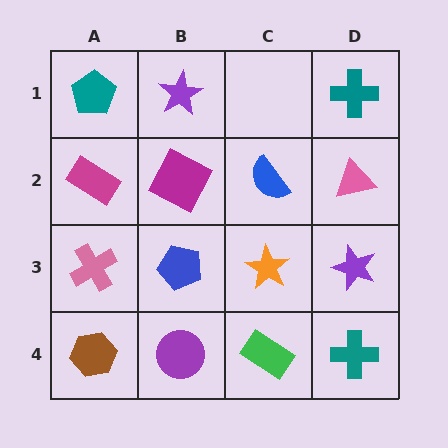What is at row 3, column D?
A purple star.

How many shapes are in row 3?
4 shapes.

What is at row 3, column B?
A blue pentagon.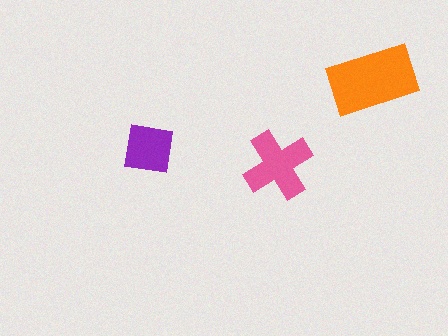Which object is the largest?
The orange rectangle.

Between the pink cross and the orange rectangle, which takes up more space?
The orange rectangle.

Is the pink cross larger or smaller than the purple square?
Larger.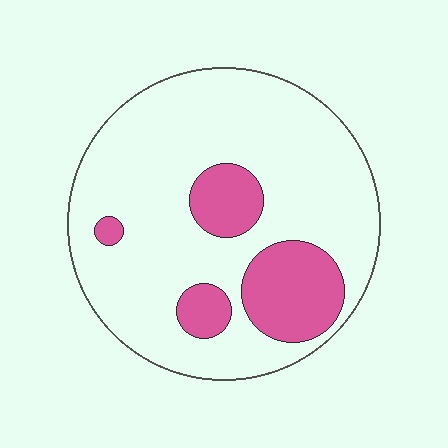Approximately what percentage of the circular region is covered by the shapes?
Approximately 20%.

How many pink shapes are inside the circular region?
4.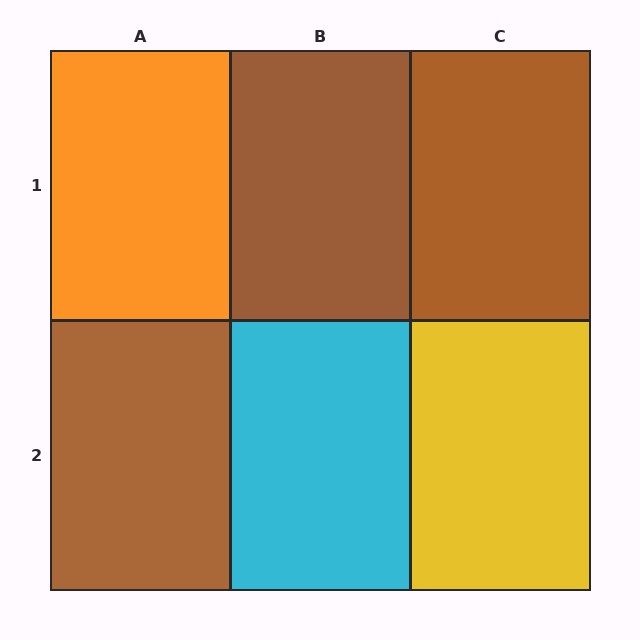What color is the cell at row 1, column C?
Brown.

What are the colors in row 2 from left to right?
Brown, cyan, yellow.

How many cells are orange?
1 cell is orange.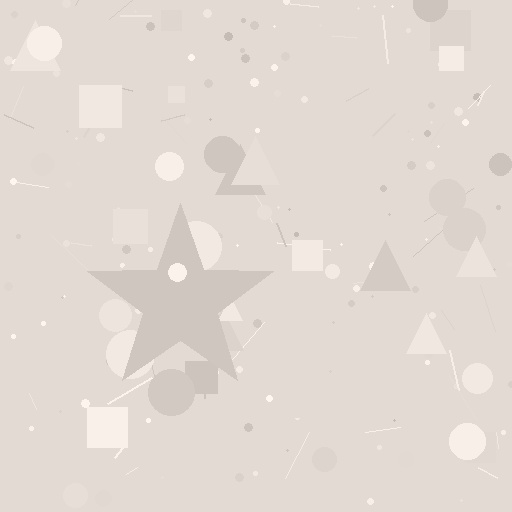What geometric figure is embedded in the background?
A star is embedded in the background.